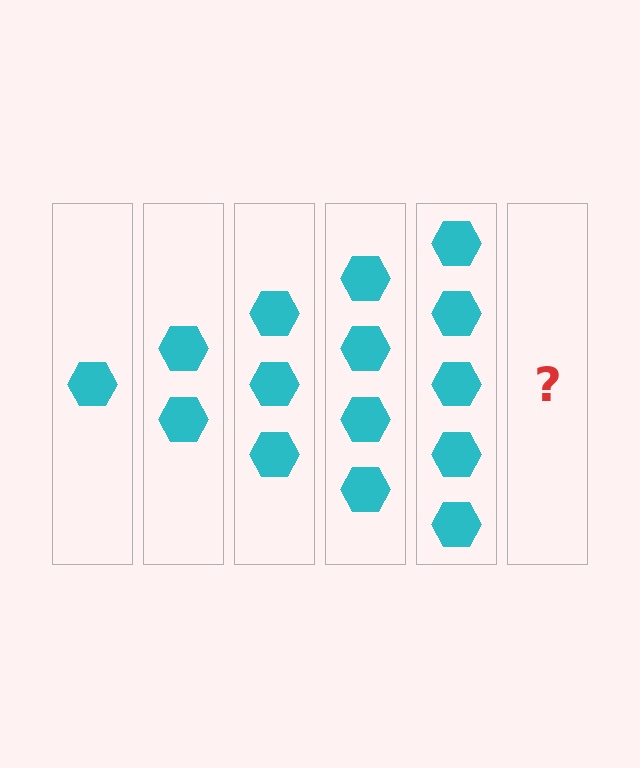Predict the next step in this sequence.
The next step is 6 hexagons.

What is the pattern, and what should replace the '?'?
The pattern is that each step adds one more hexagon. The '?' should be 6 hexagons.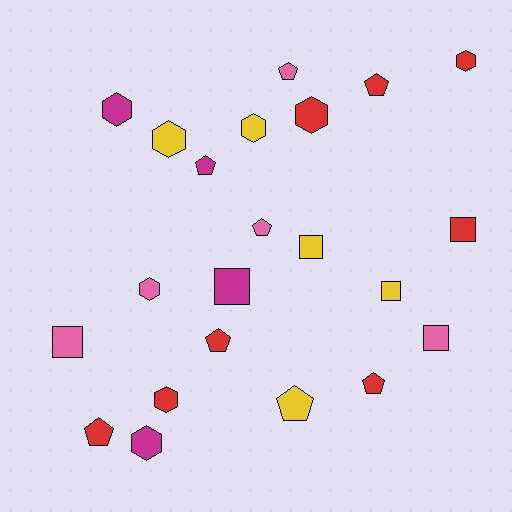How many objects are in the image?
There are 22 objects.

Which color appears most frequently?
Red, with 8 objects.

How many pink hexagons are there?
There is 1 pink hexagon.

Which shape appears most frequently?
Pentagon, with 8 objects.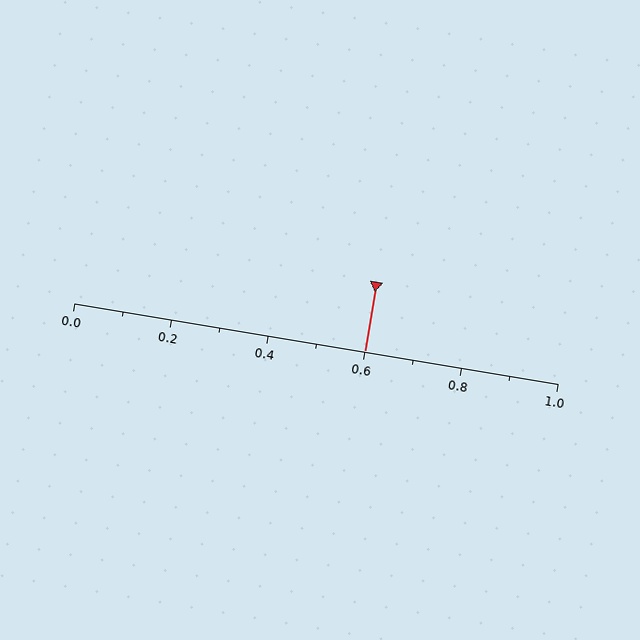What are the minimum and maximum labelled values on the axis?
The axis runs from 0.0 to 1.0.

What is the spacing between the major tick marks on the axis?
The major ticks are spaced 0.2 apart.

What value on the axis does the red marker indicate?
The marker indicates approximately 0.6.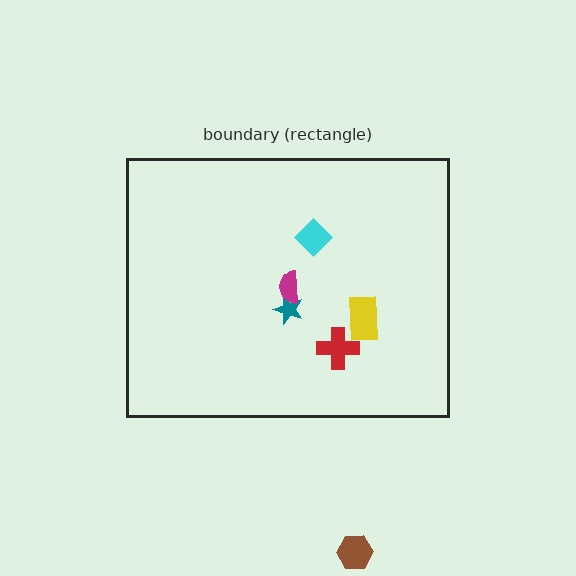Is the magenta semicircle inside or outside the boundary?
Inside.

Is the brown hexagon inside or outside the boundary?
Outside.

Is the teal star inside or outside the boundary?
Inside.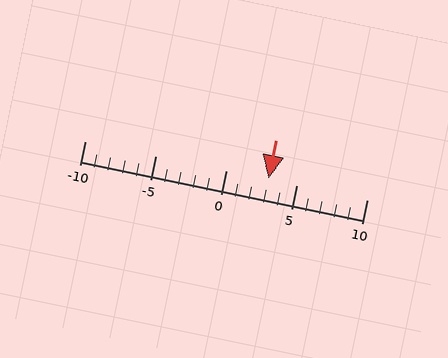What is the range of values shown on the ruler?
The ruler shows values from -10 to 10.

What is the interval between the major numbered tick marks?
The major tick marks are spaced 5 units apart.